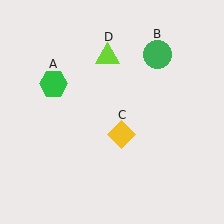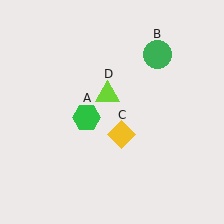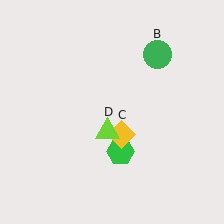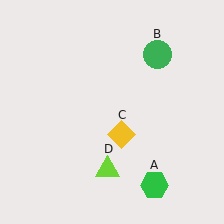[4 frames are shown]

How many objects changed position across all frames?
2 objects changed position: green hexagon (object A), lime triangle (object D).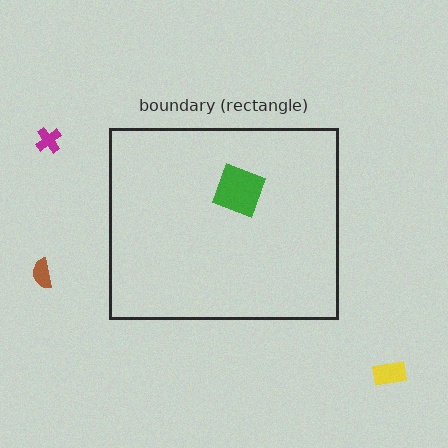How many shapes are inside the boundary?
1 inside, 3 outside.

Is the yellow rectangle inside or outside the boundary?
Outside.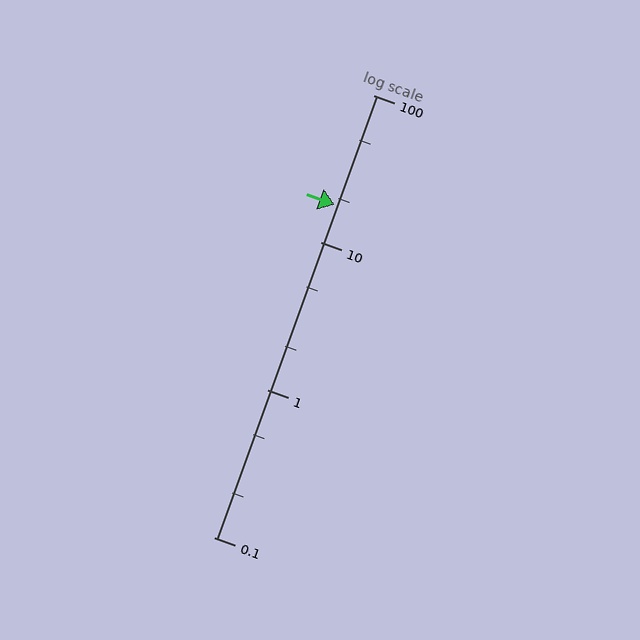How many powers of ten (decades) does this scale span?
The scale spans 3 decades, from 0.1 to 100.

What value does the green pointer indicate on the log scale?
The pointer indicates approximately 18.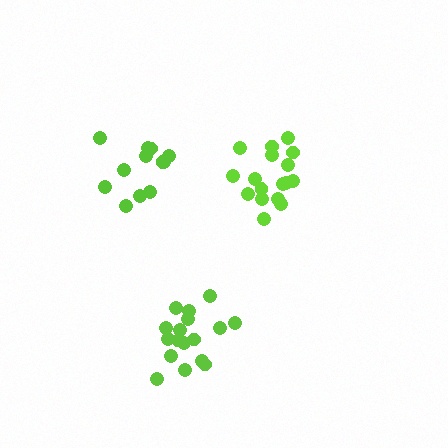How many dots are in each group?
Group 1: 12 dots, Group 2: 17 dots, Group 3: 17 dots (46 total).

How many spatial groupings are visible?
There are 3 spatial groupings.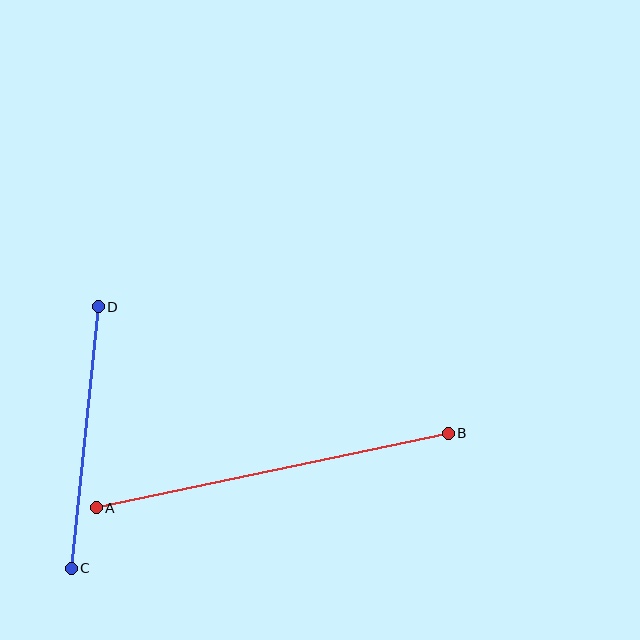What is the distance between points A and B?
The distance is approximately 360 pixels.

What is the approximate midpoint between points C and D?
The midpoint is at approximately (85, 437) pixels.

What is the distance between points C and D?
The distance is approximately 263 pixels.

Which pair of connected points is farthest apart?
Points A and B are farthest apart.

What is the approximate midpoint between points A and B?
The midpoint is at approximately (272, 471) pixels.